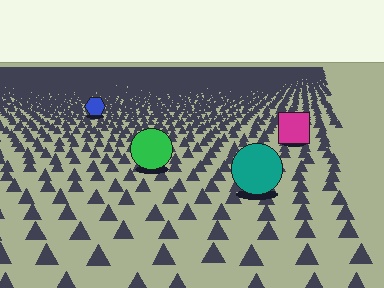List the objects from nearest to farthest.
From nearest to farthest: the teal circle, the green circle, the magenta square, the blue hexagon.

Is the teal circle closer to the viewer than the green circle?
Yes. The teal circle is closer — you can tell from the texture gradient: the ground texture is coarser near it.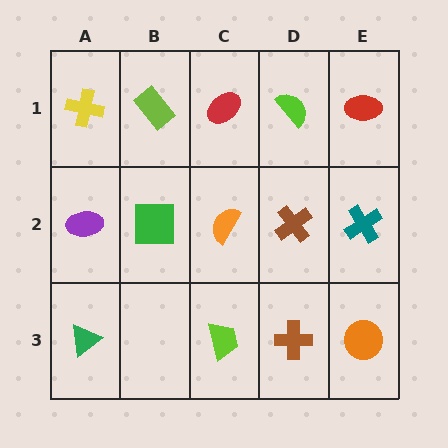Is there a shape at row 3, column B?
No, that cell is empty.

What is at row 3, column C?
A lime trapezoid.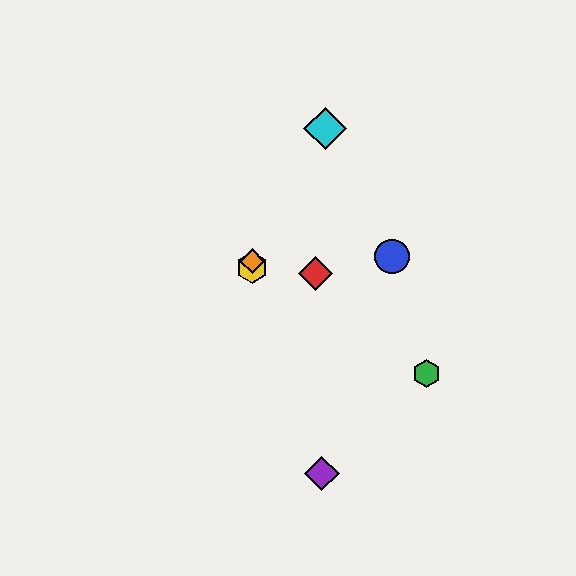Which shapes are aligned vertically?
The yellow hexagon, the orange diamond are aligned vertically.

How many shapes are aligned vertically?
2 shapes (the yellow hexagon, the orange diamond) are aligned vertically.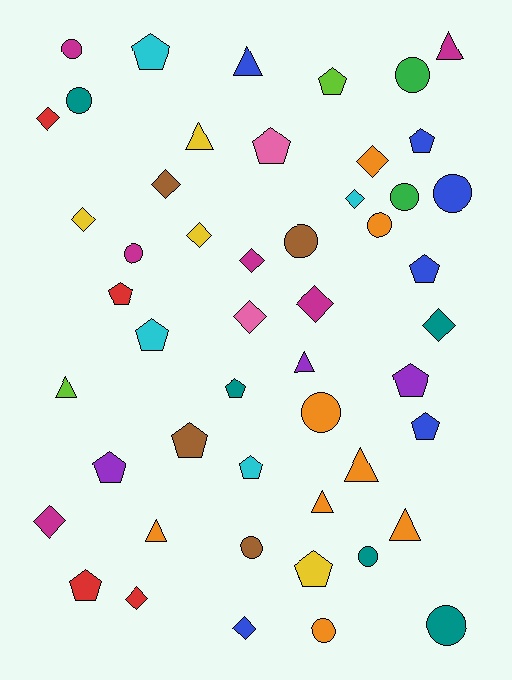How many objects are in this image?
There are 50 objects.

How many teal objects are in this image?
There are 5 teal objects.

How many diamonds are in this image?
There are 13 diamonds.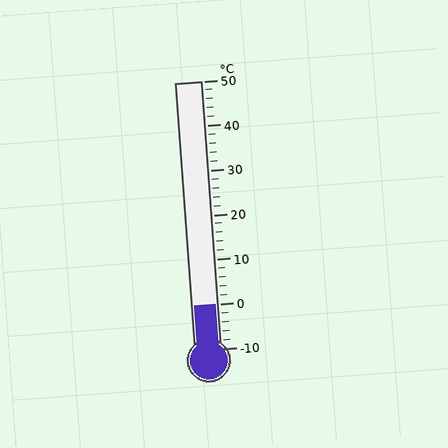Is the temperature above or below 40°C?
The temperature is below 40°C.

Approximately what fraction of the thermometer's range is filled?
The thermometer is filled to approximately 15% of its range.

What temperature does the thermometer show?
The thermometer shows approximately 0°C.